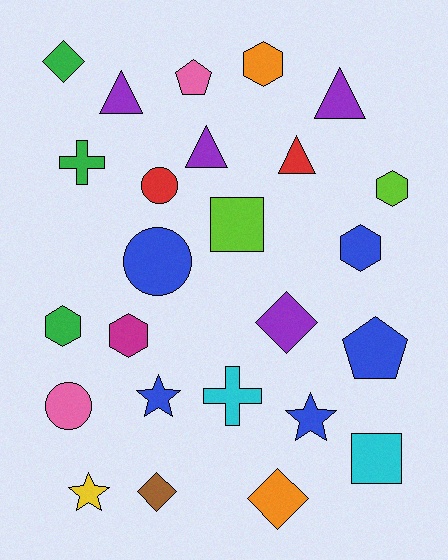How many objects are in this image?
There are 25 objects.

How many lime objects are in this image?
There are 2 lime objects.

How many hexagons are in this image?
There are 5 hexagons.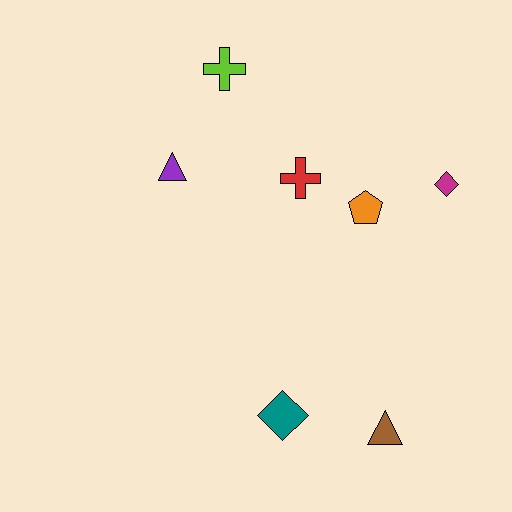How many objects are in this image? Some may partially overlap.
There are 7 objects.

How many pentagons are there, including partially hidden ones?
There is 1 pentagon.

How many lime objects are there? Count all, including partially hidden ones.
There is 1 lime object.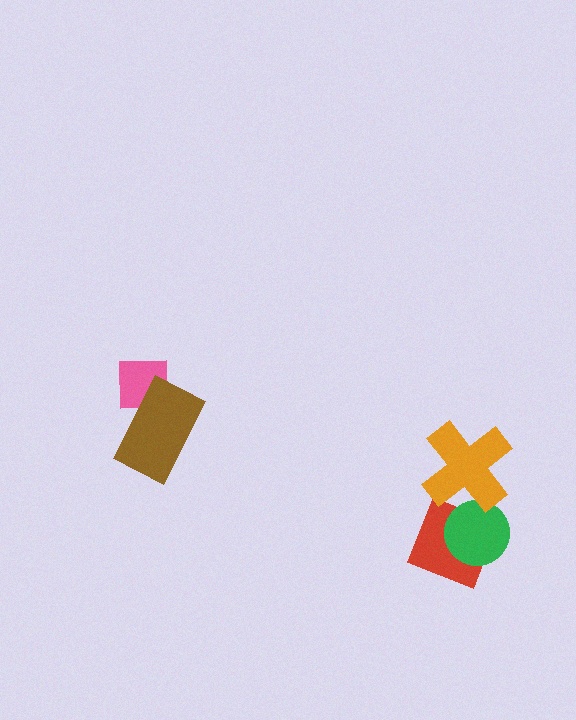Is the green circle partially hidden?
Yes, it is partially covered by another shape.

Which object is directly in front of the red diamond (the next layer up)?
The green circle is directly in front of the red diamond.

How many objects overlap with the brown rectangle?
1 object overlaps with the brown rectangle.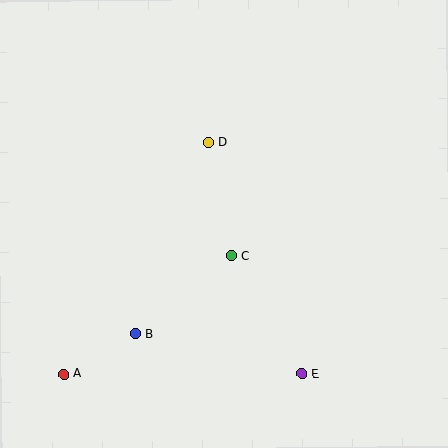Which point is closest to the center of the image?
Point C at (232, 256) is closest to the center.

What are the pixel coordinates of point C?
Point C is at (232, 256).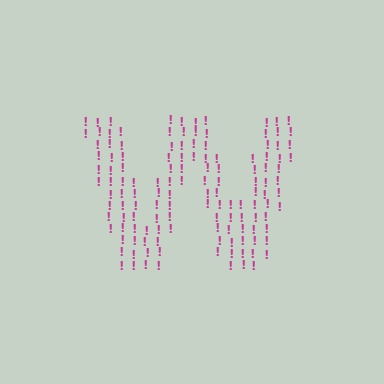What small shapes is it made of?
It is made of small exclamation marks.